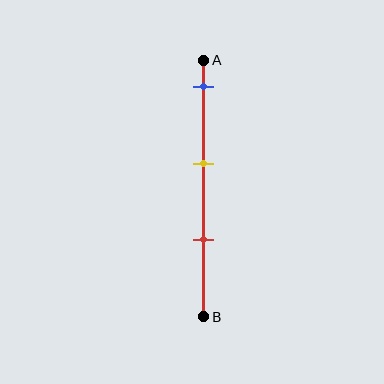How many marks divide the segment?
There are 3 marks dividing the segment.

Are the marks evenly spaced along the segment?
Yes, the marks are approximately evenly spaced.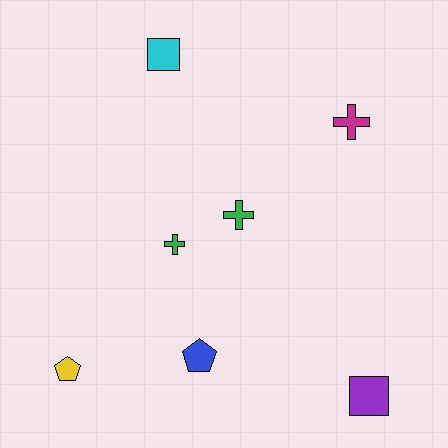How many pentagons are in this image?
There are 2 pentagons.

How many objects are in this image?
There are 7 objects.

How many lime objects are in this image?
There are no lime objects.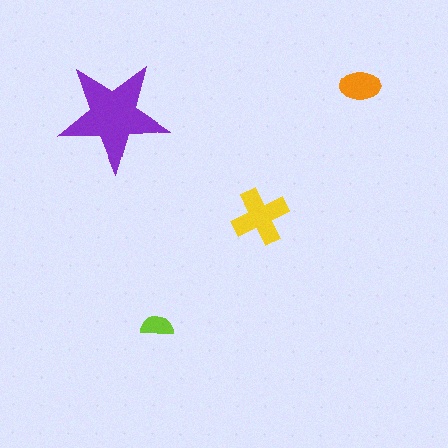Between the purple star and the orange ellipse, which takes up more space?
The purple star.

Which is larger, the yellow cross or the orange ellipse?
The yellow cross.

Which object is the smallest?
The lime semicircle.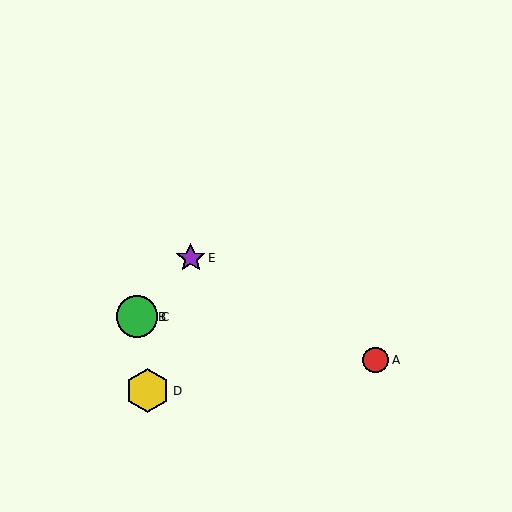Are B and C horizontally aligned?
Yes, both are at y≈317.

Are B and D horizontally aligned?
No, B is at y≈317 and D is at y≈391.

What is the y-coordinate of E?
Object E is at y≈258.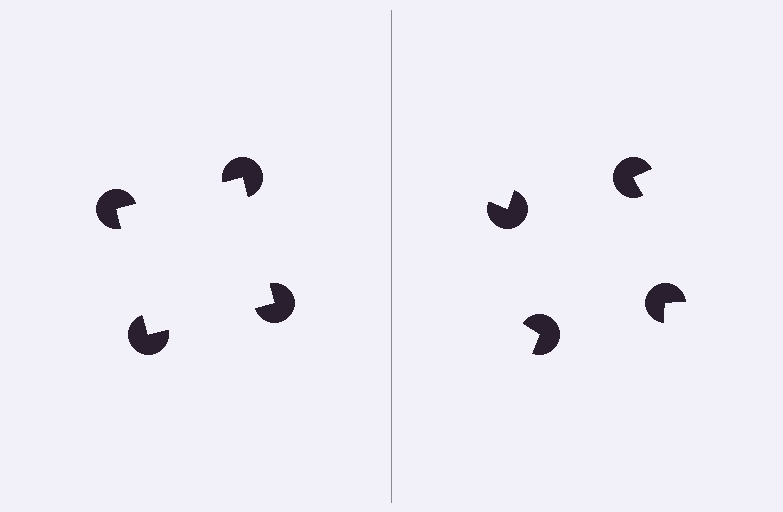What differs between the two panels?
The pac-man discs are positioned identically on both sides; only the wedge orientations differ. On the left they align to a square; on the right they are misaligned.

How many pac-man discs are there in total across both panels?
8 — 4 on each side.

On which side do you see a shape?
An illusory square appears on the left side. On the right side the wedge cuts are rotated, so no coherent shape forms.